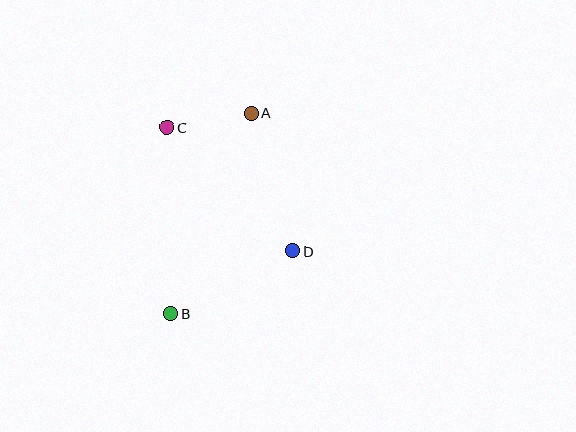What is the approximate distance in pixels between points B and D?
The distance between B and D is approximately 137 pixels.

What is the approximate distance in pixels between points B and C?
The distance between B and C is approximately 186 pixels.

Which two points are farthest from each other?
Points A and B are farthest from each other.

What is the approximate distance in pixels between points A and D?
The distance between A and D is approximately 144 pixels.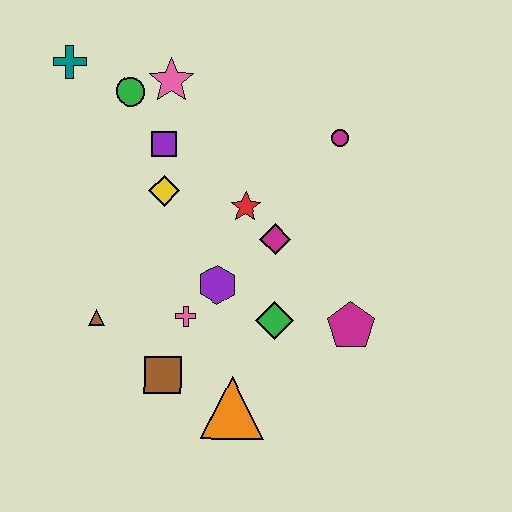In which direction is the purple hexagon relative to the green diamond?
The purple hexagon is to the left of the green diamond.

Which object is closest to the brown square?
The pink cross is closest to the brown square.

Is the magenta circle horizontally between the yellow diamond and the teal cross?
No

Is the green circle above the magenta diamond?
Yes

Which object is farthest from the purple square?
The orange triangle is farthest from the purple square.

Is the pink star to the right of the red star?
No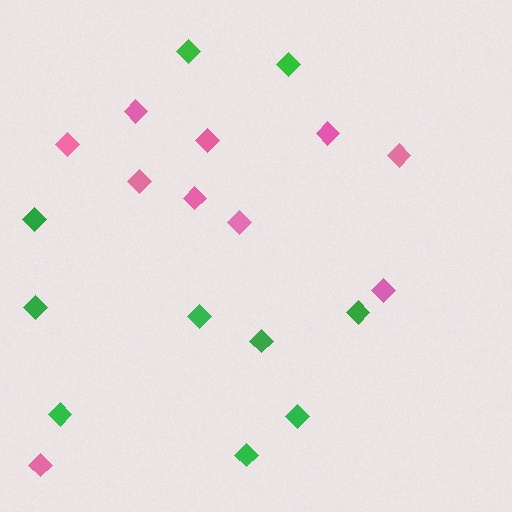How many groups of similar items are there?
There are 2 groups: one group of green diamonds (10) and one group of pink diamonds (10).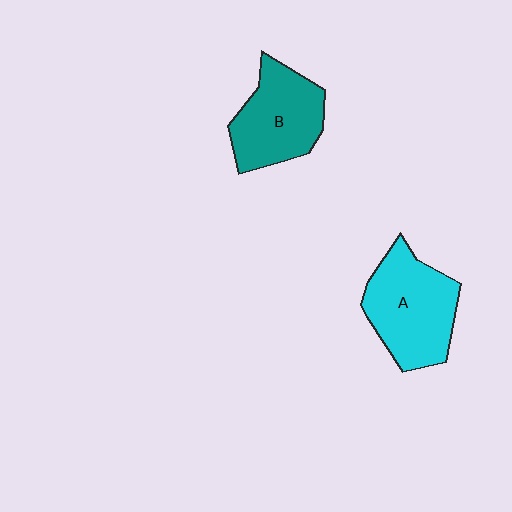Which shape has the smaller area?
Shape B (teal).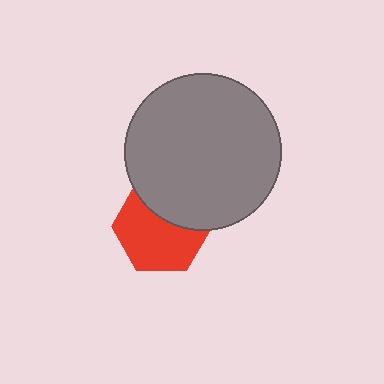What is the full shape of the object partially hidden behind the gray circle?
The partially hidden object is a red hexagon.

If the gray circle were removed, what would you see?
You would see the complete red hexagon.